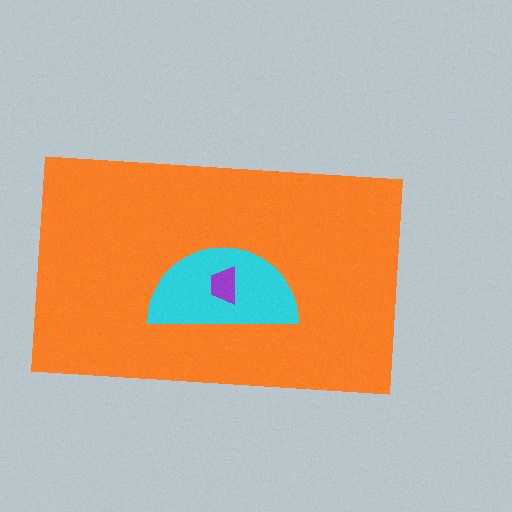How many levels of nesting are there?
3.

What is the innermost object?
The purple trapezoid.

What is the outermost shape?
The orange rectangle.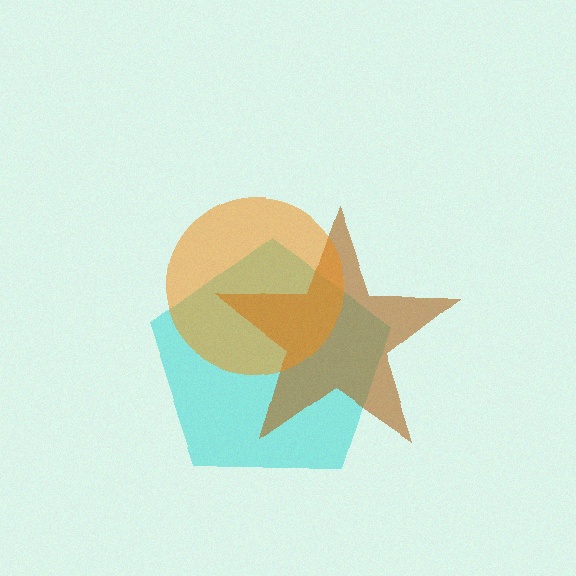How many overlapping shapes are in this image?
There are 3 overlapping shapes in the image.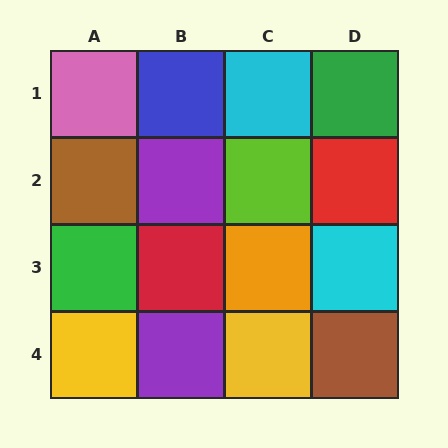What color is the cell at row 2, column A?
Brown.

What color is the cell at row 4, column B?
Purple.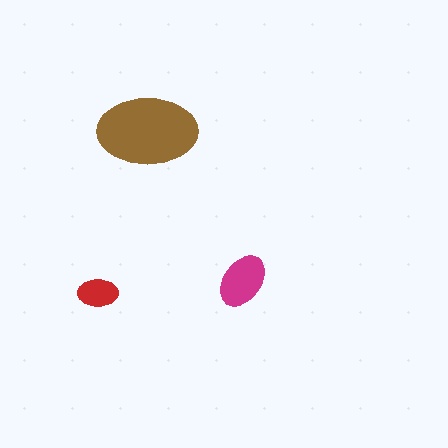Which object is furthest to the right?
The magenta ellipse is rightmost.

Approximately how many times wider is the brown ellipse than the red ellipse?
About 2.5 times wider.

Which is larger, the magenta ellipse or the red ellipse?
The magenta one.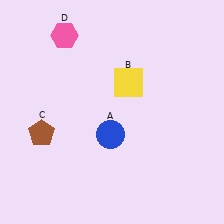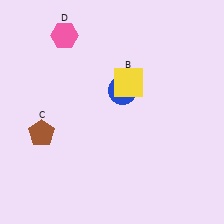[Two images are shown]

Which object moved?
The blue circle (A) moved up.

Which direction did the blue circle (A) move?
The blue circle (A) moved up.